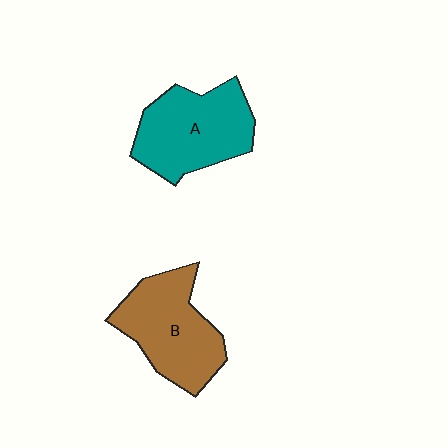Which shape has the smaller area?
Shape B (brown).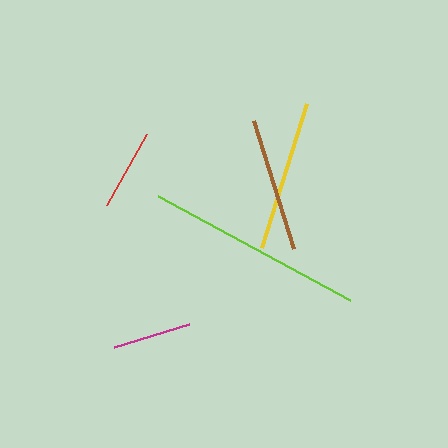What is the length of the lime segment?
The lime segment is approximately 219 pixels long.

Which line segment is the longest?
The lime line is the longest at approximately 219 pixels.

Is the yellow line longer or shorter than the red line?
The yellow line is longer than the red line.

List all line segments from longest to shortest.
From longest to shortest: lime, yellow, brown, red, magenta.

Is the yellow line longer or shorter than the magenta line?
The yellow line is longer than the magenta line.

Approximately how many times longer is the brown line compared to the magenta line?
The brown line is approximately 1.7 times the length of the magenta line.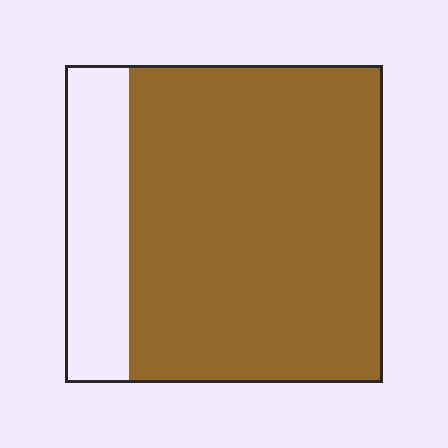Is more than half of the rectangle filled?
Yes.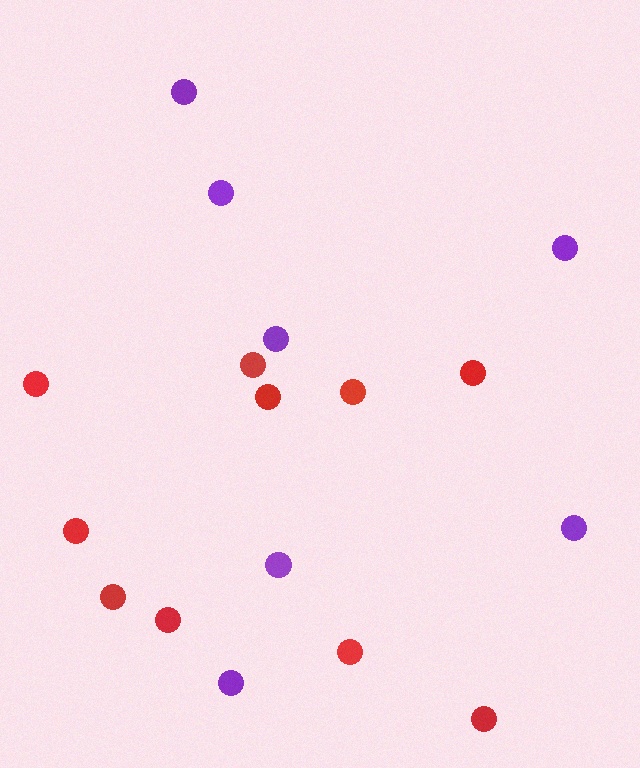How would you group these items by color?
There are 2 groups: one group of purple circles (7) and one group of red circles (10).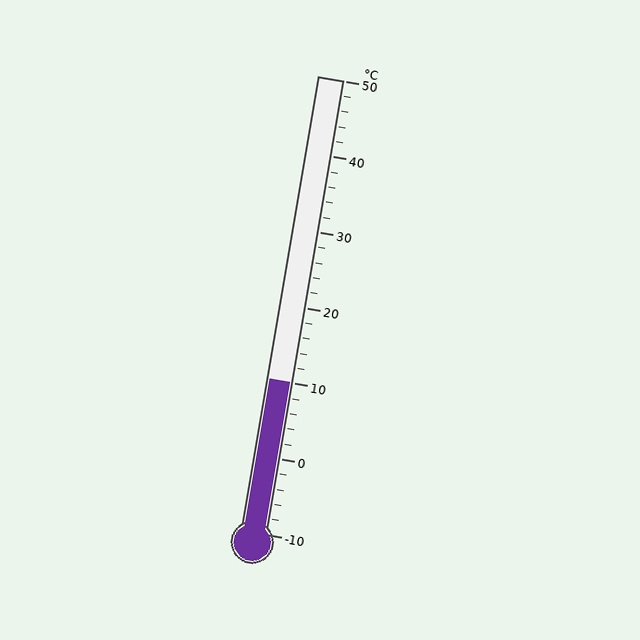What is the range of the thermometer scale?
The thermometer scale ranges from -10°C to 50°C.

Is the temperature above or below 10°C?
The temperature is at 10°C.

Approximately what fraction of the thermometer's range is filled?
The thermometer is filled to approximately 35% of its range.